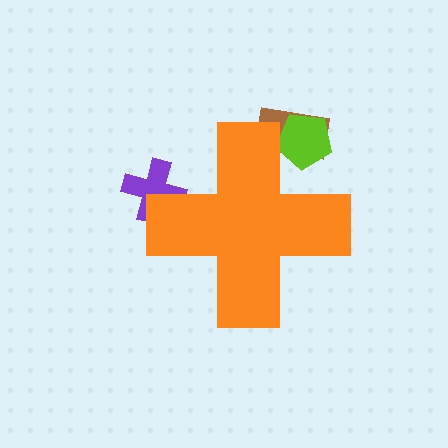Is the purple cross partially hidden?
Yes, the purple cross is partially hidden behind the orange cross.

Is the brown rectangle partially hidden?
Yes, the brown rectangle is partially hidden behind the orange cross.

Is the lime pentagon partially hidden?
Yes, the lime pentagon is partially hidden behind the orange cross.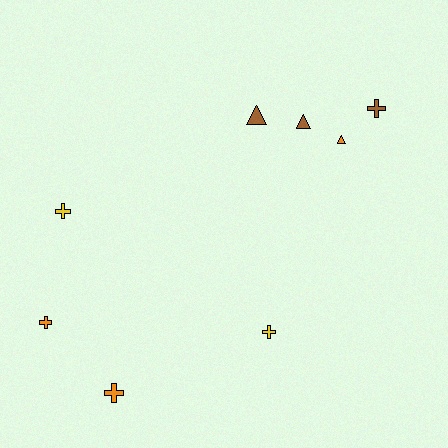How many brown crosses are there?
There is 1 brown cross.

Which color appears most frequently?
Orange, with 3 objects.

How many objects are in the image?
There are 8 objects.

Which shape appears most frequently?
Cross, with 5 objects.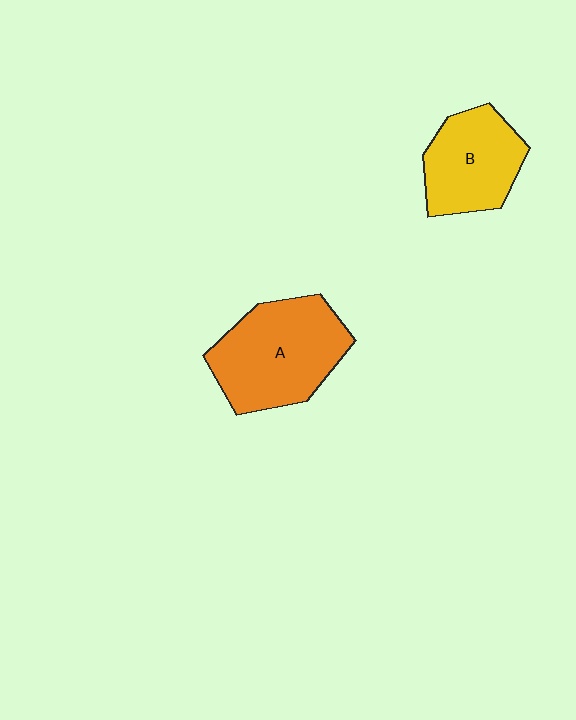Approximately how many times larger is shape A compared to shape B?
Approximately 1.4 times.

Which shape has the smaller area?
Shape B (yellow).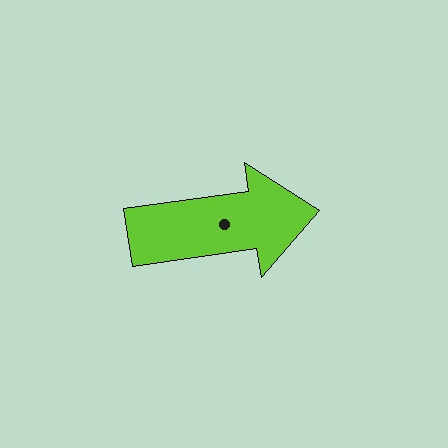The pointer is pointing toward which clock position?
Roughly 3 o'clock.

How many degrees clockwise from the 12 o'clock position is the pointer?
Approximately 82 degrees.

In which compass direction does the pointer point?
East.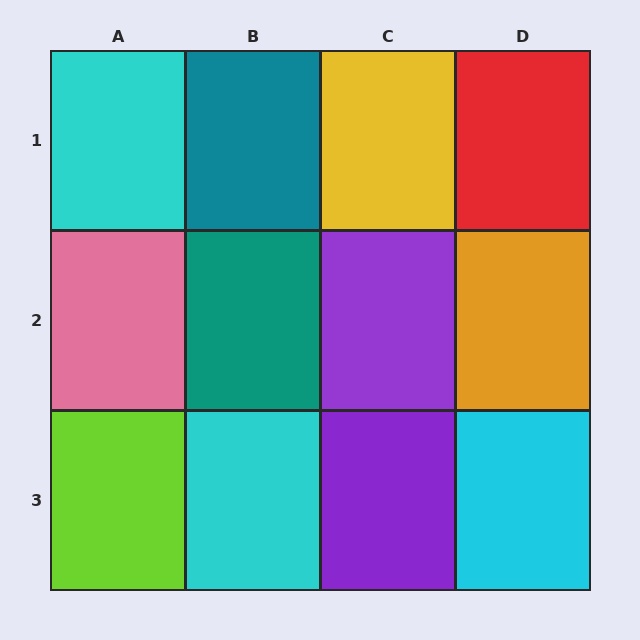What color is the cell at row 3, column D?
Cyan.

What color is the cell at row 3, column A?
Lime.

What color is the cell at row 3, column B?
Cyan.